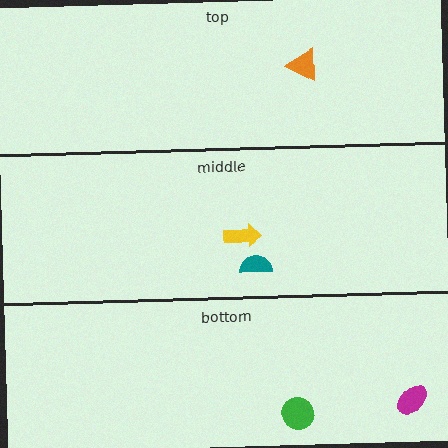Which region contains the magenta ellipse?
The bottom region.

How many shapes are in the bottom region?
2.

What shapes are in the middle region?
The yellow arrow, the teal semicircle.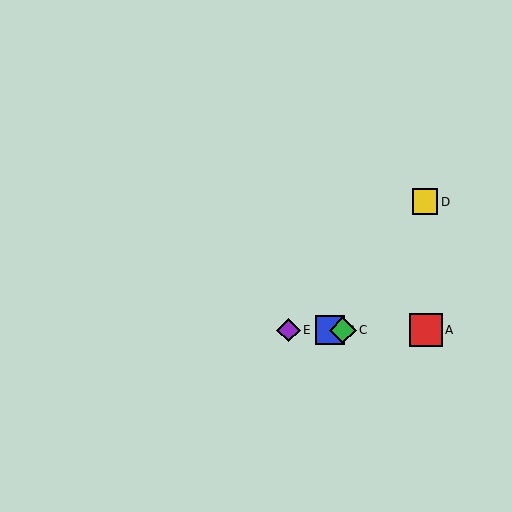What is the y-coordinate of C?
Object C is at y≈330.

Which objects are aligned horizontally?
Objects A, B, C, E are aligned horizontally.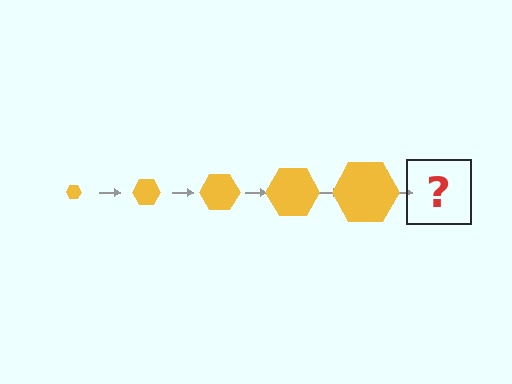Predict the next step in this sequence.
The next step is a yellow hexagon, larger than the previous one.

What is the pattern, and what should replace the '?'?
The pattern is that the hexagon gets progressively larger each step. The '?' should be a yellow hexagon, larger than the previous one.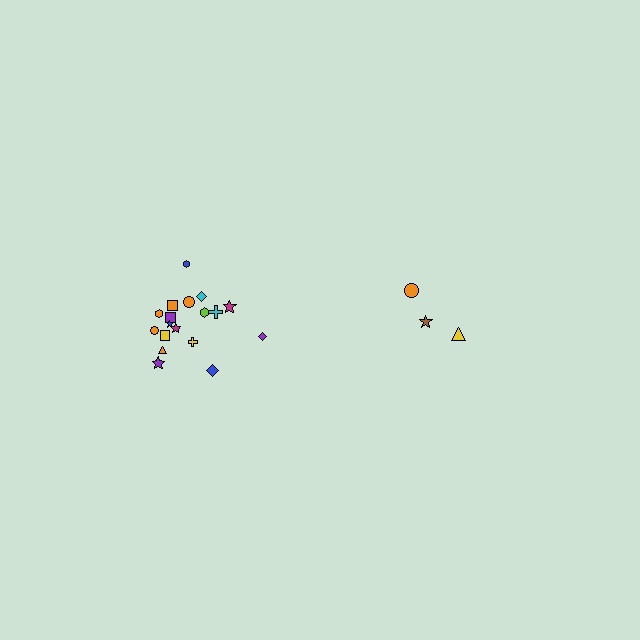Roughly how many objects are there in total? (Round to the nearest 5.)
Roughly 20 objects in total.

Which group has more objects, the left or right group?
The left group.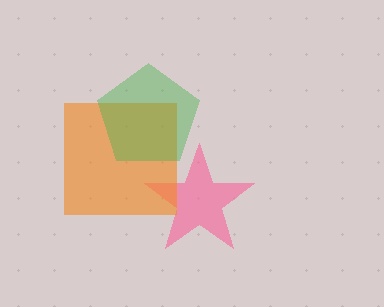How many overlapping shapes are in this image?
There are 3 overlapping shapes in the image.